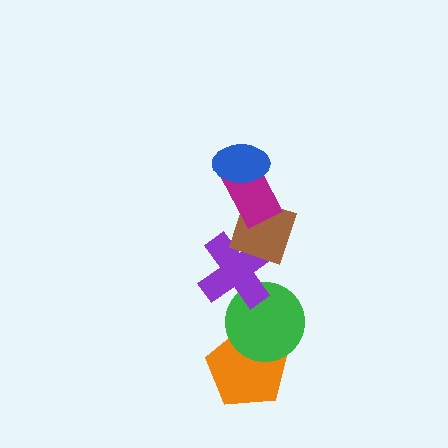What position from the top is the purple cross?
The purple cross is 4th from the top.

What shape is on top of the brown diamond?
The magenta rectangle is on top of the brown diamond.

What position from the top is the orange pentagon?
The orange pentagon is 6th from the top.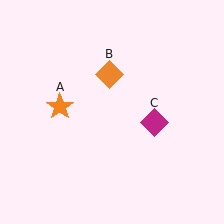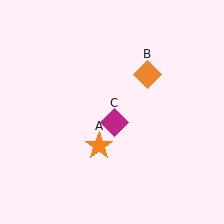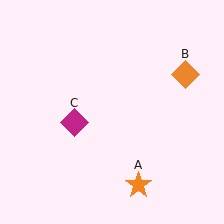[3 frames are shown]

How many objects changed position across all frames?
3 objects changed position: orange star (object A), orange diamond (object B), magenta diamond (object C).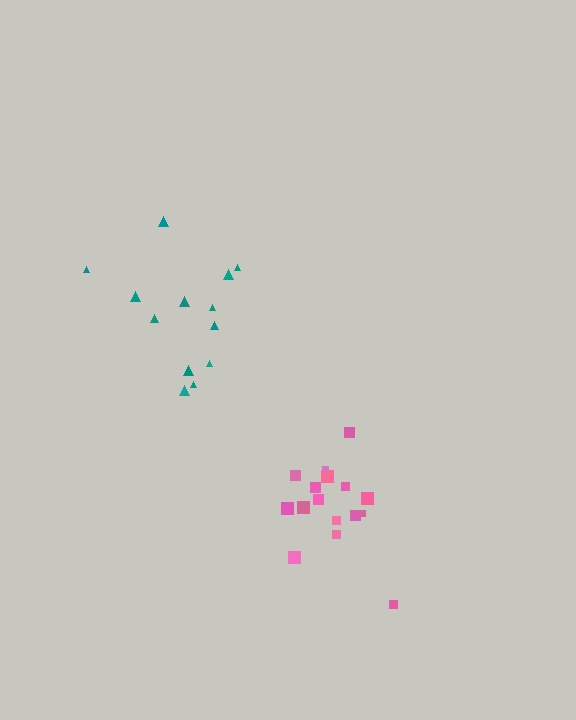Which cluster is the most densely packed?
Teal.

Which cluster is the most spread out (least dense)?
Pink.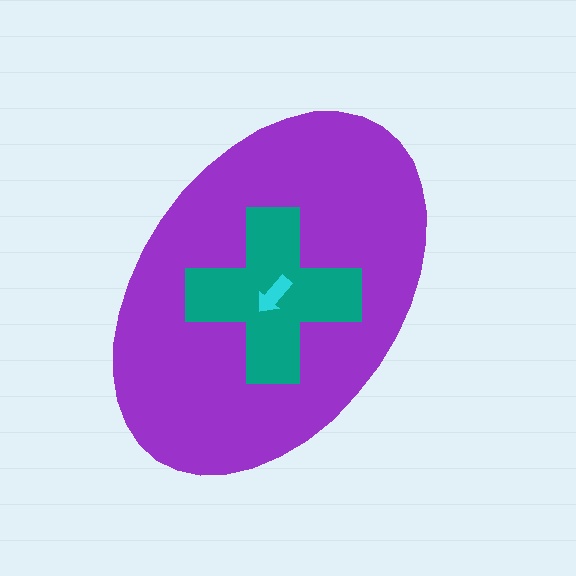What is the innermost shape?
The cyan arrow.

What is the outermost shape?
The purple ellipse.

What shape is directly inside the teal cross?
The cyan arrow.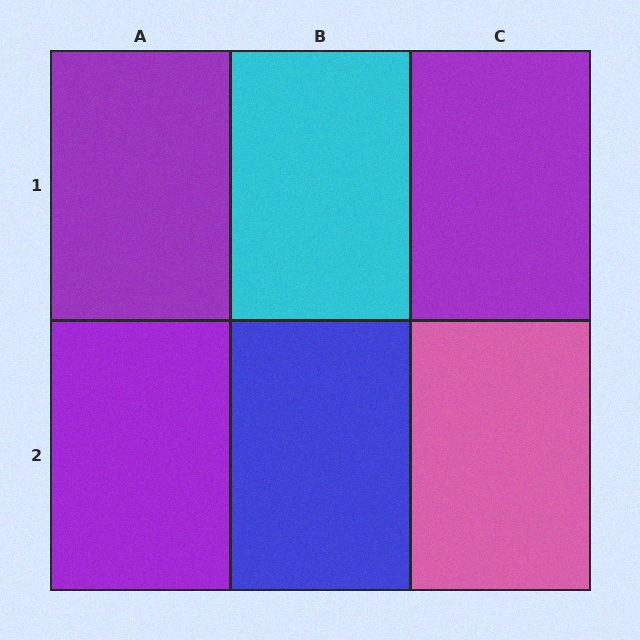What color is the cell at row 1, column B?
Cyan.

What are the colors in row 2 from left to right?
Purple, blue, pink.